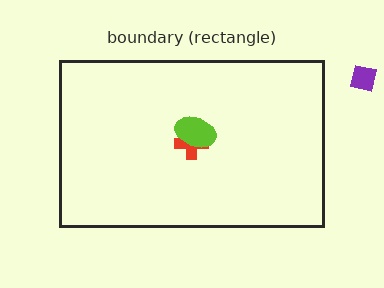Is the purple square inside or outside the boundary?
Outside.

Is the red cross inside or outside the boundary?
Inside.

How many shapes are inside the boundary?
2 inside, 1 outside.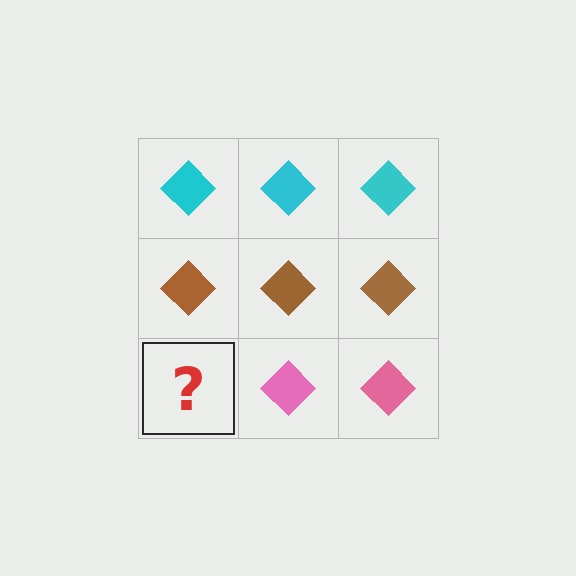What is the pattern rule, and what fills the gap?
The rule is that each row has a consistent color. The gap should be filled with a pink diamond.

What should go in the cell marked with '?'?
The missing cell should contain a pink diamond.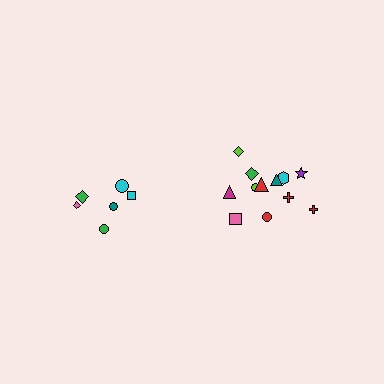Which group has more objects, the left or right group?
The right group.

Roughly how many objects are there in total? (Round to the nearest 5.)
Roughly 20 objects in total.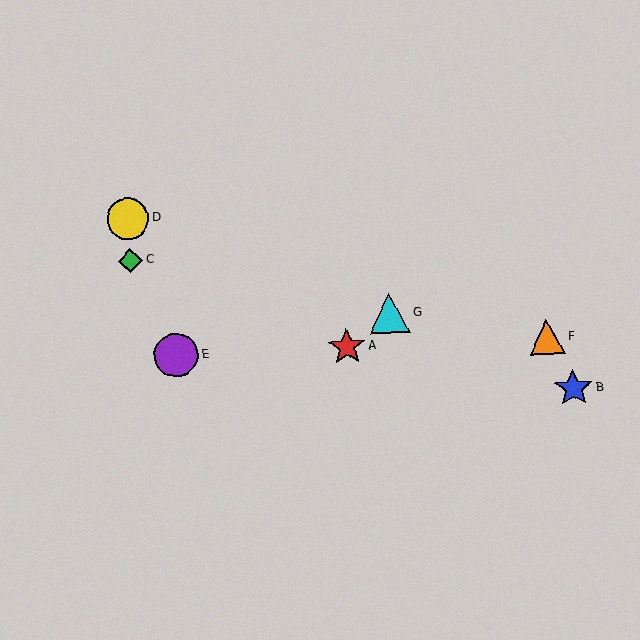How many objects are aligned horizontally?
3 objects (A, E, F) are aligned horizontally.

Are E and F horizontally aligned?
Yes, both are at y≈355.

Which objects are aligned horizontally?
Objects A, E, F are aligned horizontally.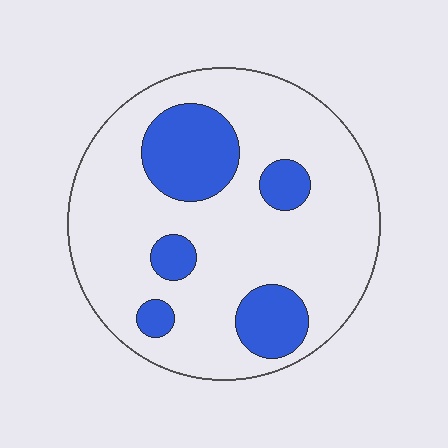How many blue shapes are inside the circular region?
5.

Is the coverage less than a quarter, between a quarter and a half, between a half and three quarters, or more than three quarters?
Less than a quarter.